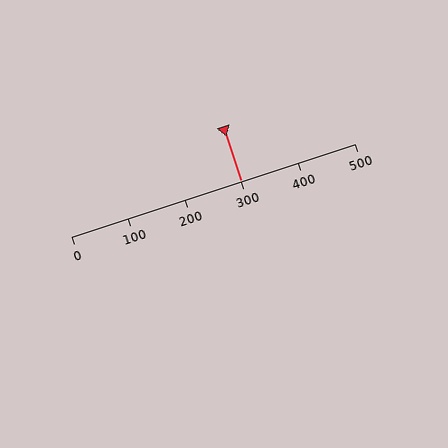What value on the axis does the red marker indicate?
The marker indicates approximately 300.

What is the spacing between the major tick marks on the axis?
The major ticks are spaced 100 apart.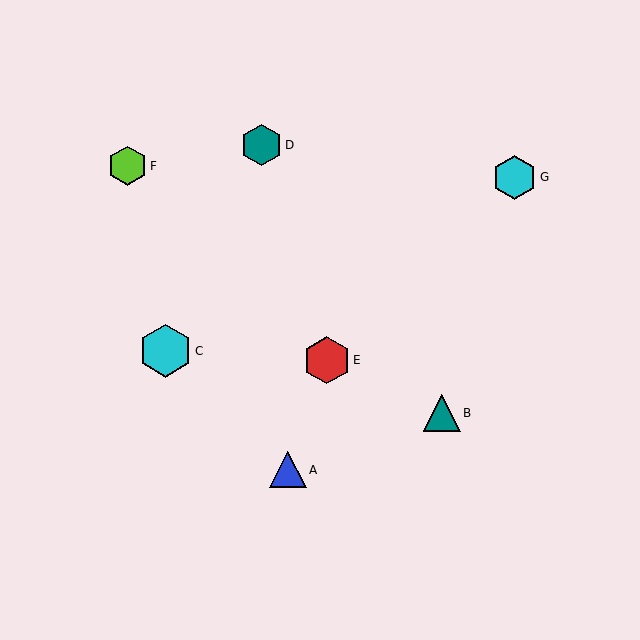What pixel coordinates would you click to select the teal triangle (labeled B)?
Click at (442, 413) to select the teal triangle B.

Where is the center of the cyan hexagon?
The center of the cyan hexagon is at (515, 177).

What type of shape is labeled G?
Shape G is a cyan hexagon.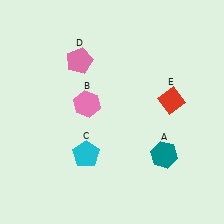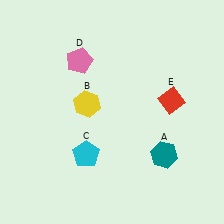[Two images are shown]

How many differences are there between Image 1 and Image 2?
There is 1 difference between the two images.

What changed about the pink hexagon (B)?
In Image 1, B is pink. In Image 2, it changed to yellow.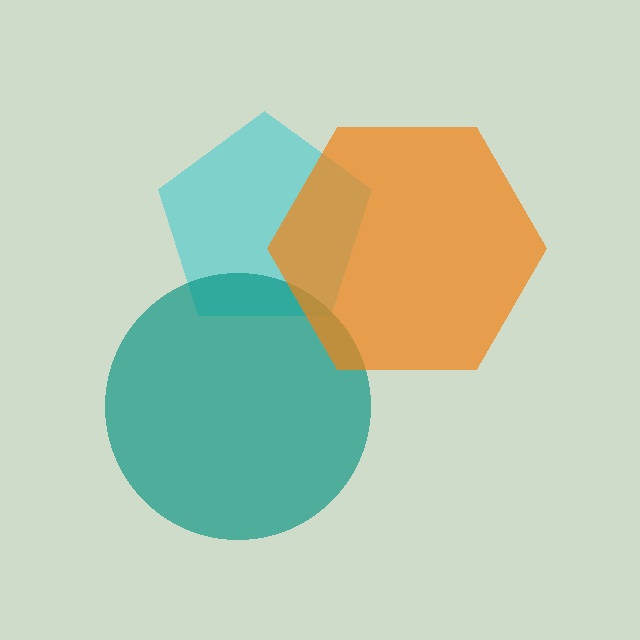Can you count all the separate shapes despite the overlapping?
Yes, there are 3 separate shapes.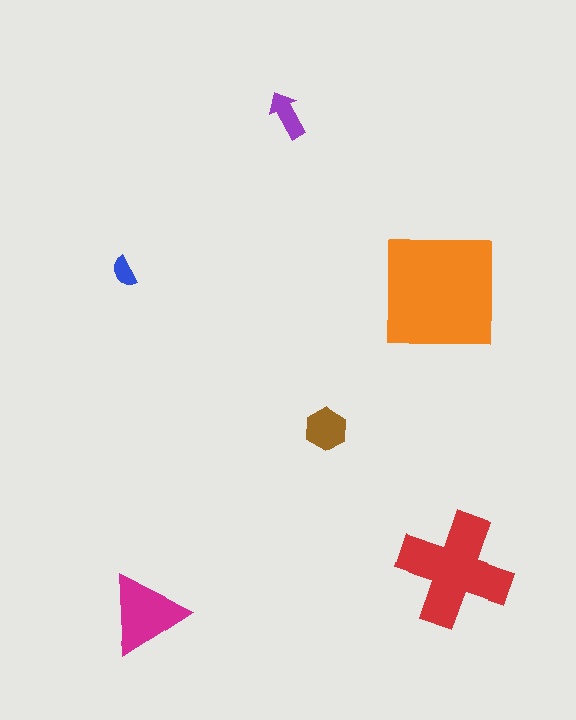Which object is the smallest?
The blue semicircle.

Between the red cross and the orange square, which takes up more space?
The orange square.